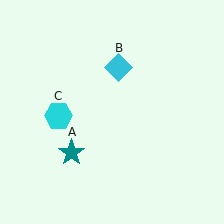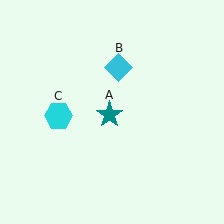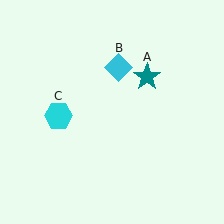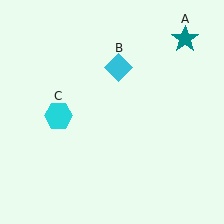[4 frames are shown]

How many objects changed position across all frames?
1 object changed position: teal star (object A).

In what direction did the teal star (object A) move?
The teal star (object A) moved up and to the right.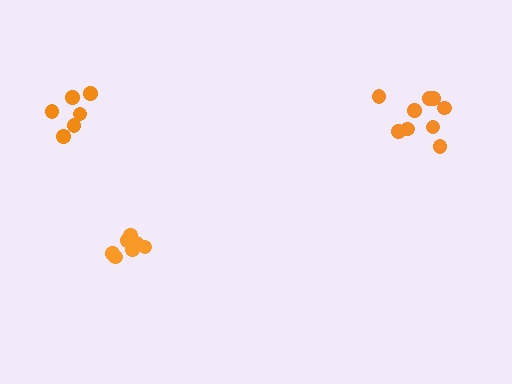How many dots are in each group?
Group 1: 7 dots, Group 2: 9 dots, Group 3: 6 dots (22 total).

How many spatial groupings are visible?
There are 3 spatial groupings.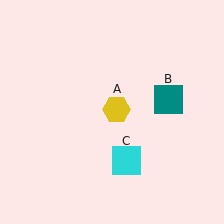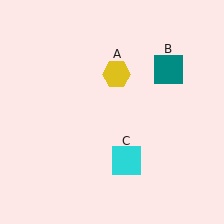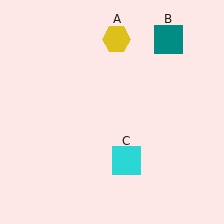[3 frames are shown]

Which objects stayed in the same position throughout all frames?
Cyan square (object C) remained stationary.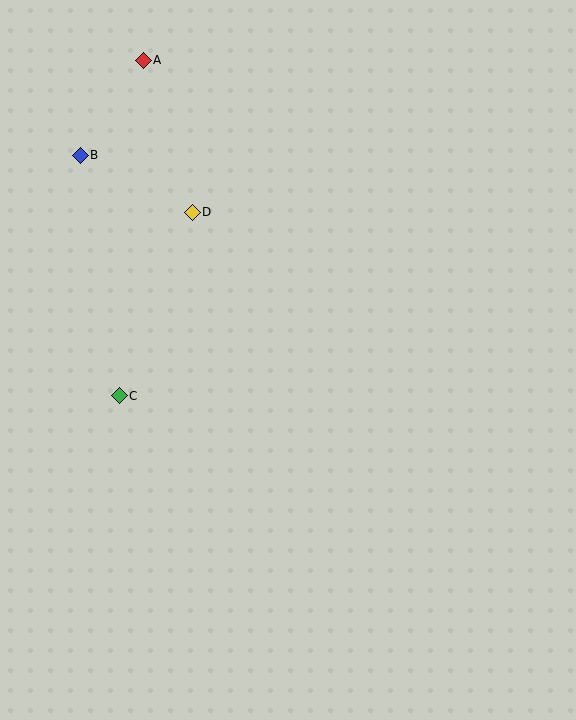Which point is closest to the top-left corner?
Point A is closest to the top-left corner.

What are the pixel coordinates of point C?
Point C is at (119, 396).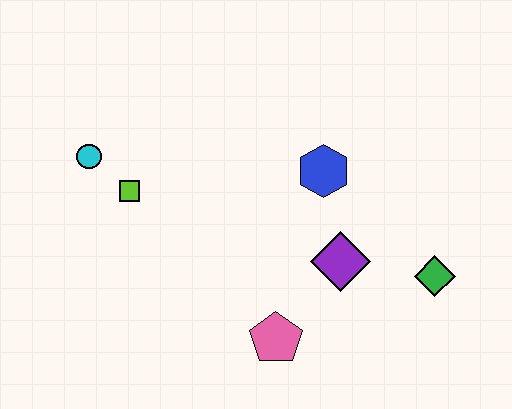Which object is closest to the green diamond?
The purple diamond is closest to the green diamond.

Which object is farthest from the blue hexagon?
The cyan circle is farthest from the blue hexagon.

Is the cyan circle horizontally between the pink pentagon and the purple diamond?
No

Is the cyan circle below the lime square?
No